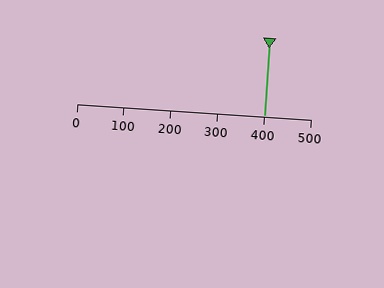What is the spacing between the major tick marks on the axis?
The major ticks are spaced 100 apart.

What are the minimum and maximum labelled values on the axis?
The axis runs from 0 to 500.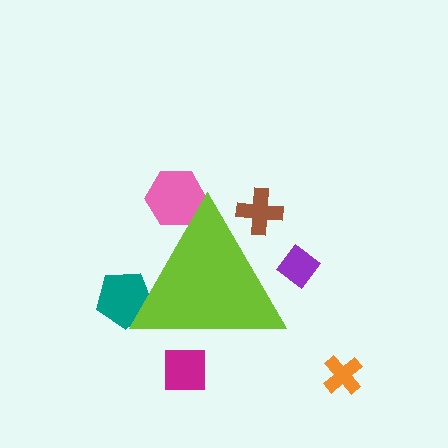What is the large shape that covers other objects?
A lime triangle.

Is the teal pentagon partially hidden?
Yes, the teal pentagon is partially hidden behind the lime triangle.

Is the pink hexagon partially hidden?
Yes, the pink hexagon is partially hidden behind the lime triangle.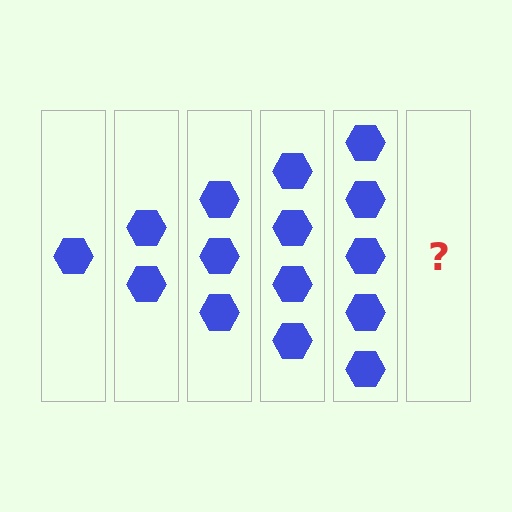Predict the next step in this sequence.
The next step is 6 hexagons.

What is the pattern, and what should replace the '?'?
The pattern is that each step adds one more hexagon. The '?' should be 6 hexagons.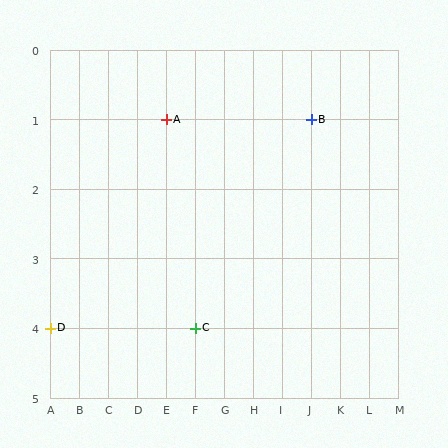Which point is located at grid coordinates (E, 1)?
Point A is at (E, 1).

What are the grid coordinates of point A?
Point A is at grid coordinates (E, 1).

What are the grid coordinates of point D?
Point D is at grid coordinates (A, 4).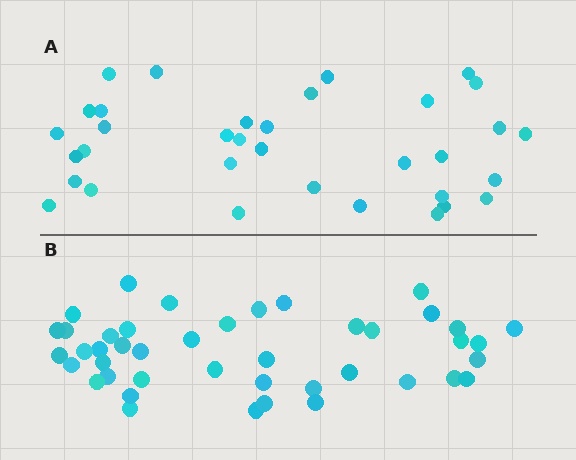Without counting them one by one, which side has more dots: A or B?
Region B (the bottom region) has more dots.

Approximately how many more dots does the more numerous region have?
Region B has roughly 8 or so more dots than region A.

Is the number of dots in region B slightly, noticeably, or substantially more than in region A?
Region B has noticeably more, but not dramatically so. The ratio is roughly 1.3 to 1.